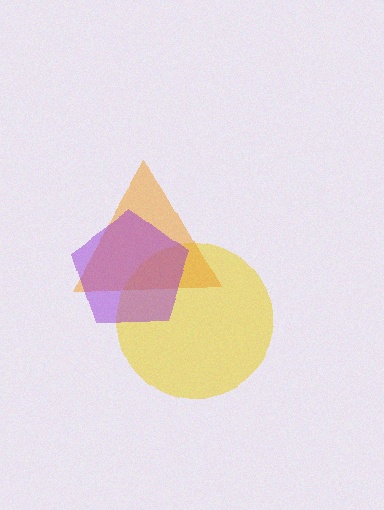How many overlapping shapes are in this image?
There are 3 overlapping shapes in the image.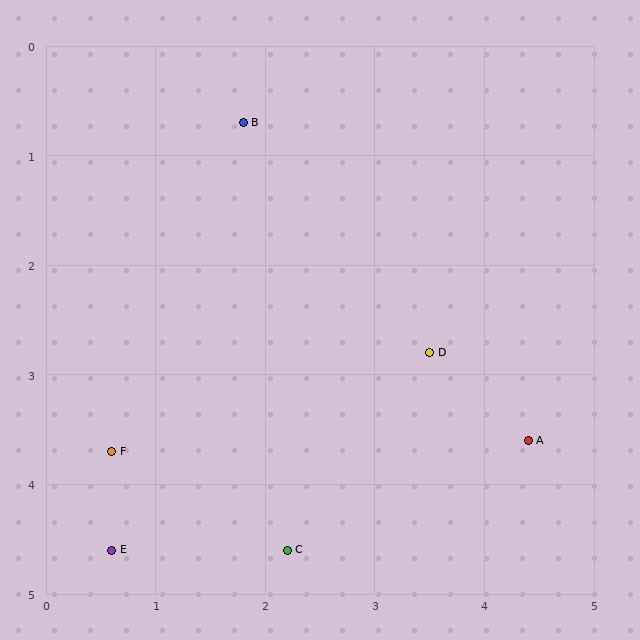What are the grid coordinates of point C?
Point C is at approximately (2.2, 4.6).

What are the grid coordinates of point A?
Point A is at approximately (4.4, 3.6).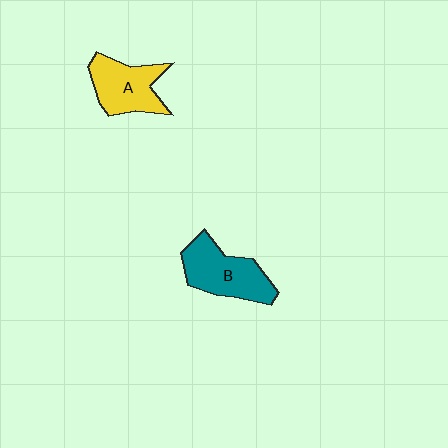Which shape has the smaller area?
Shape A (yellow).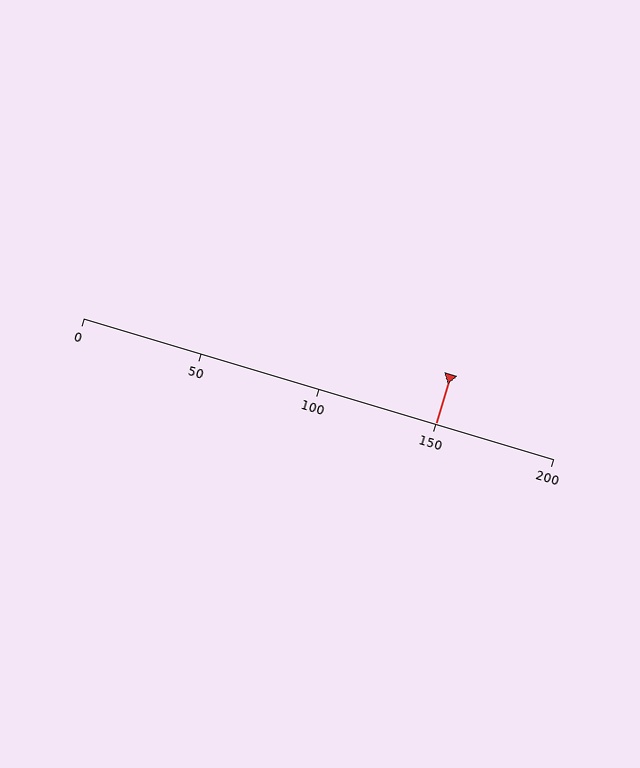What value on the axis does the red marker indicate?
The marker indicates approximately 150.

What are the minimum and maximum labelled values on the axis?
The axis runs from 0 to 200.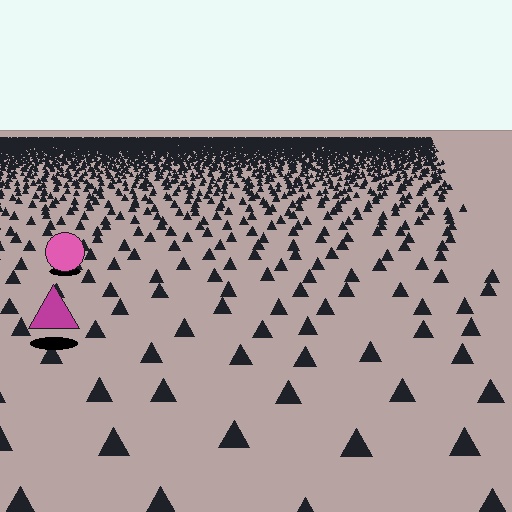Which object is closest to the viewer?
The magenta triangle is closest. The texture marks near it are larger and more spread out.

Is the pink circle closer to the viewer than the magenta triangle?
No. The magenta triangle is closer — you can tell from the texture gradient: the ground texture is coarser near it.